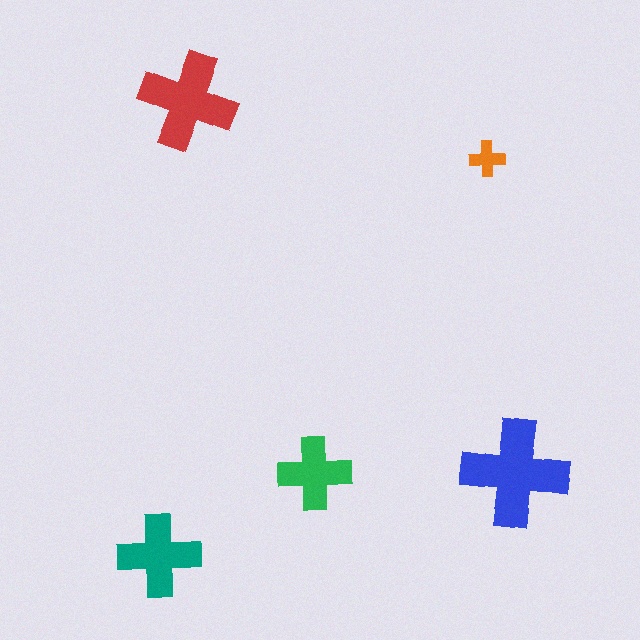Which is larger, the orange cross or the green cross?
The green one.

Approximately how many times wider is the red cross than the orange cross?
About 2.5 times wider.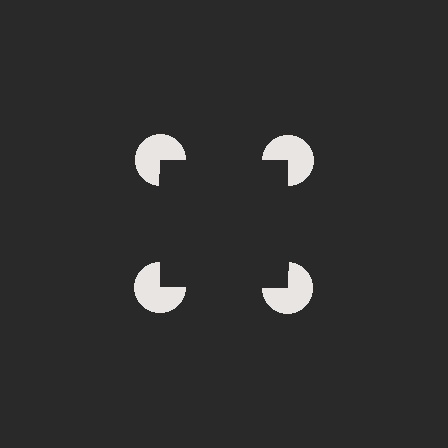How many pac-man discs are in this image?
There are 4 — one at each vertex of the illusory square.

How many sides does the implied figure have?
4 sides.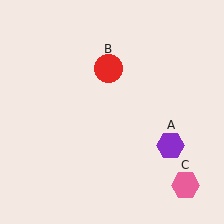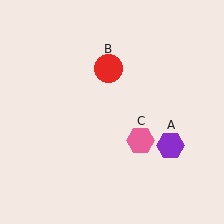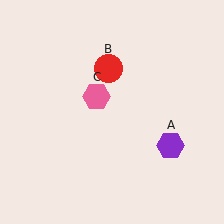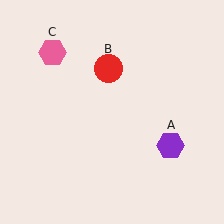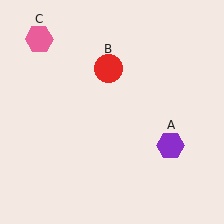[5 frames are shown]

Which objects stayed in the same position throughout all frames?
Purple hexagon (object A) and red circle (object B) remained stationary.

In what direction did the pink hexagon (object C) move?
The pink hexagon (object C) moved up and to the left.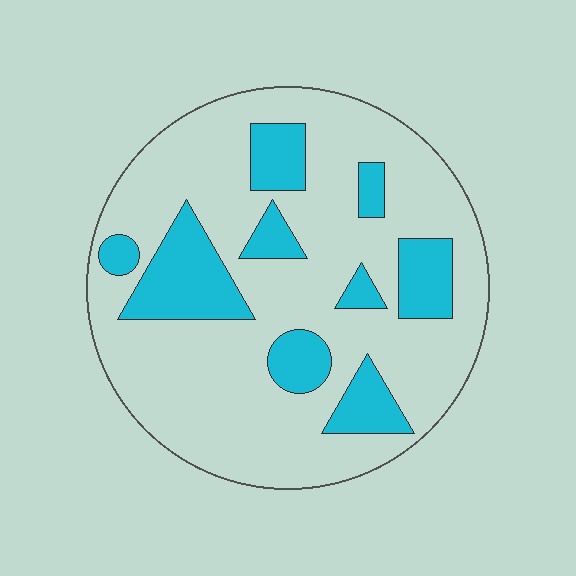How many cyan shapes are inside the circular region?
9.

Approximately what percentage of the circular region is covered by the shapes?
Approximately 25%.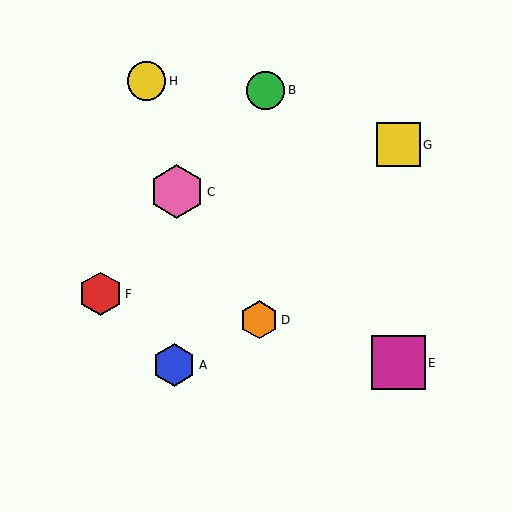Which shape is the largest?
The magenta square (labeled E) is the largest.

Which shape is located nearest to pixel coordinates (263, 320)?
The orange hexagon (labeled D) at (259, 320) is nearest to that location.